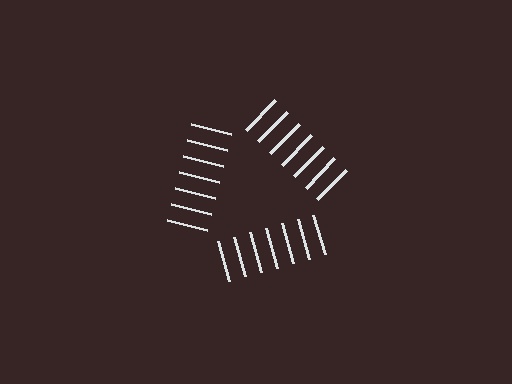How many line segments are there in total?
21 — 7 along each of the 3 edges.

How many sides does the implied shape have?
3 sides — the line-ends trace a triangle.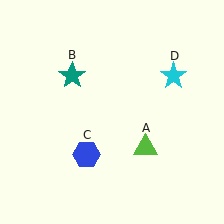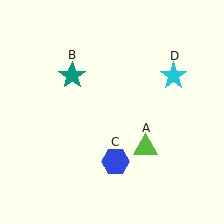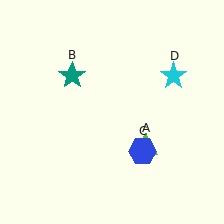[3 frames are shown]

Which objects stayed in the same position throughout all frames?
Lime triangle (object A) and teal star (object B) and cyan star (object D) remained stationary.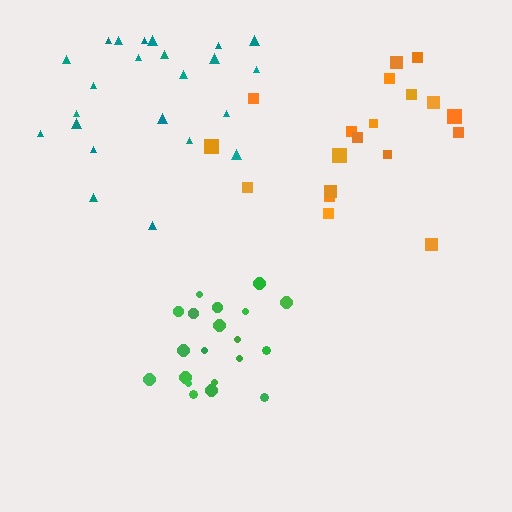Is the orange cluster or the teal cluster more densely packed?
Teal.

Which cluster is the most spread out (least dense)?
Orange.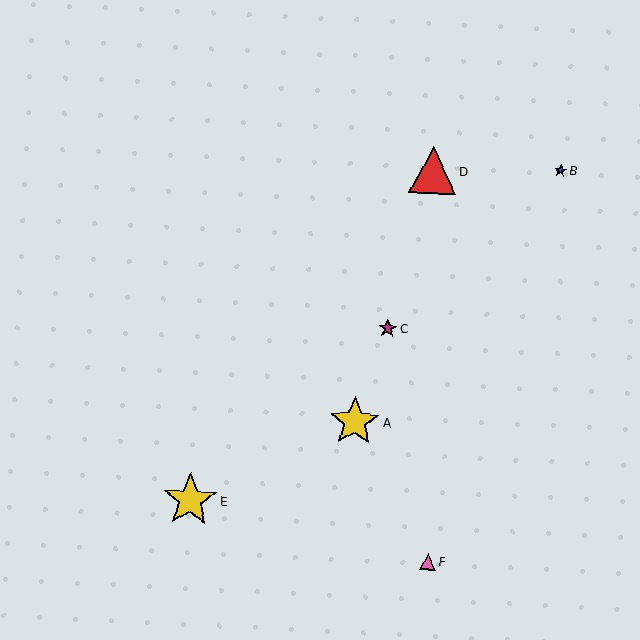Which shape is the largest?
The yellow star (labeled E) is the largest.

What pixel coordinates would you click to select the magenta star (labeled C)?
Click at (388, 329) to select the magenta star C.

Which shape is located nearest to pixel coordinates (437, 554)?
The pink triangle (labeled F) at (428, 562) is nearest to that location.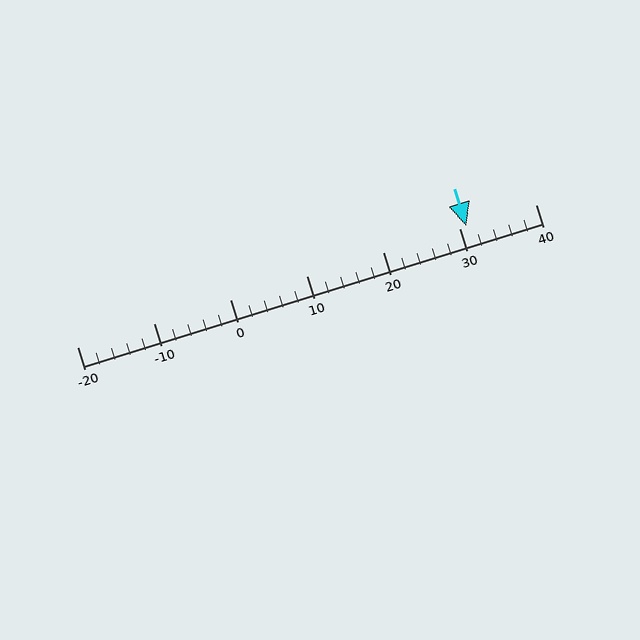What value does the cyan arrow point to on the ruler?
The cyan arrow points to approximately 31.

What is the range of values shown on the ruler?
The ruler shows values from -20 to 40.